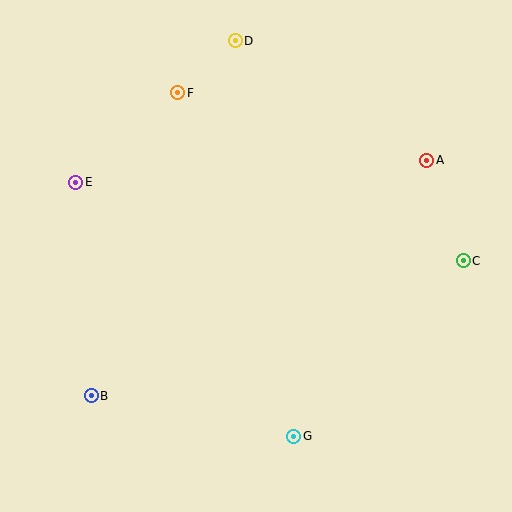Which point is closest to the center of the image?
Point F at (178, 93) is closest to the center.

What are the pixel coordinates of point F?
Point F is at (178, 93).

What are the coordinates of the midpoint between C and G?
The midpoint between C and G is at (379, 348).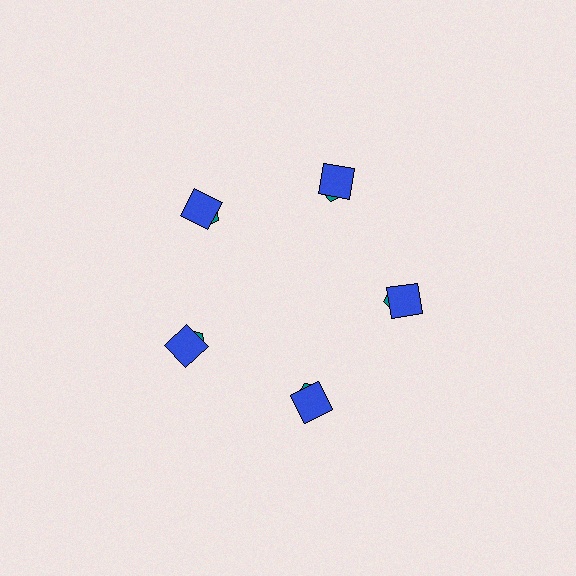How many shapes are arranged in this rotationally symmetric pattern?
There are 10 shapes, arranged in 5 groups of 2.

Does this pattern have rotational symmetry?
Yes, this pattern has 5-fold rotational symmetry. It looks the same after rotating 72 degrees around the center.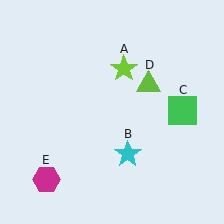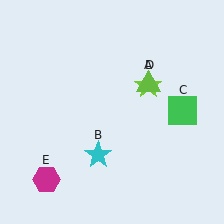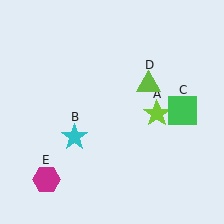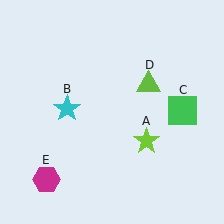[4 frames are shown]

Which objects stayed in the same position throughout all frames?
Green square (object C) and lime triangle (object D) and magenta hexagon (object E) remained stationary.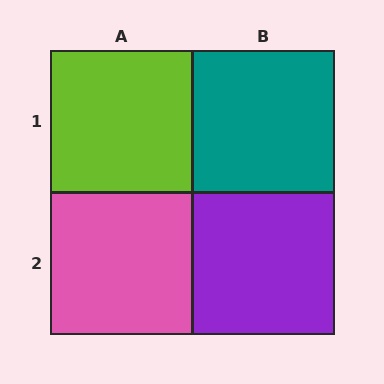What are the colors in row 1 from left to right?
Lime, teal.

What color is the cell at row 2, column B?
Purple.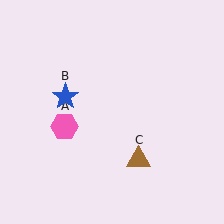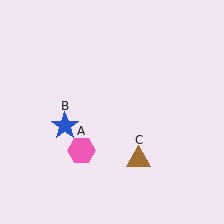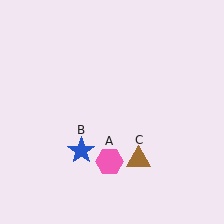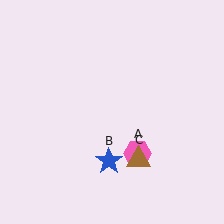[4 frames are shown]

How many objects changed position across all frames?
2 objects changed position: pink hexagon (object A), blue star (object B).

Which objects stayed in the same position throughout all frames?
Brown triangle (object C) remained stationary.